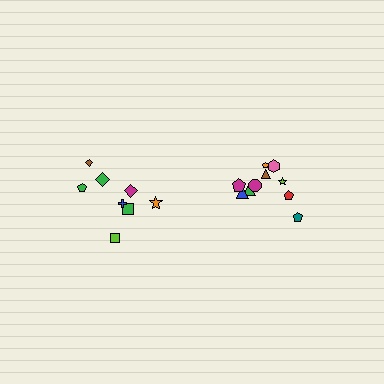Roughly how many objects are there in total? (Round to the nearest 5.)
Roughly 20 objects in total.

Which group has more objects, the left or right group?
The right group.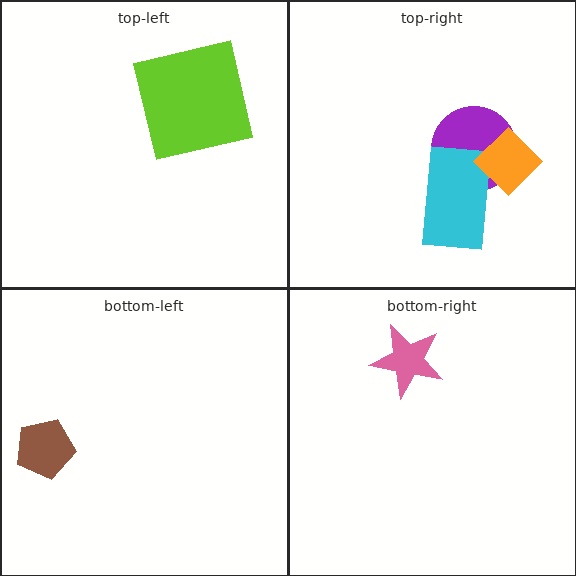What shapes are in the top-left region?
The lime square.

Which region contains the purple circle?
The top-right region.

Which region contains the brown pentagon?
The bottom-left region.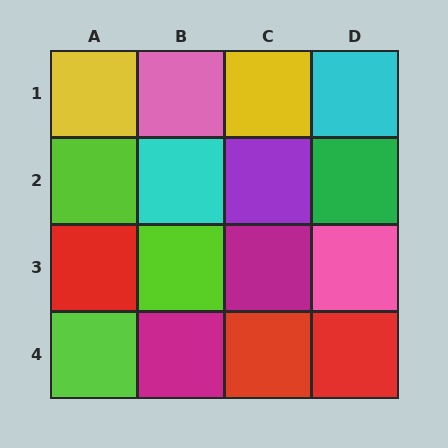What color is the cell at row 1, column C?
Yellow.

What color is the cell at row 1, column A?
Yellow.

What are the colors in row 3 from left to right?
Red, lime, magenta, pink.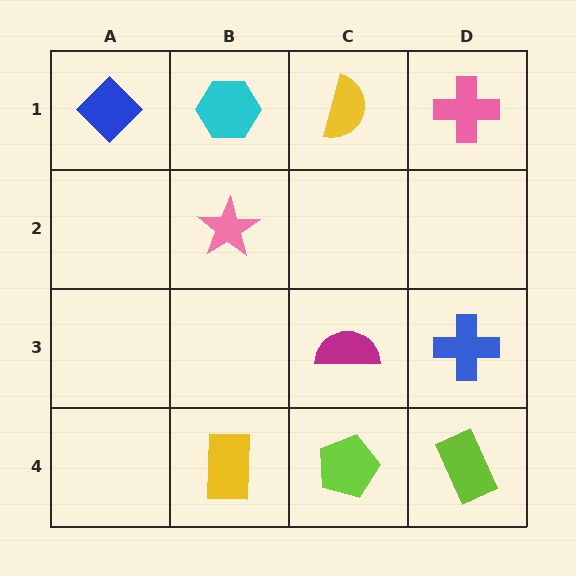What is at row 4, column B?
A yellow rectangle.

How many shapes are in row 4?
3 shapes.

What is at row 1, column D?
A pink cross.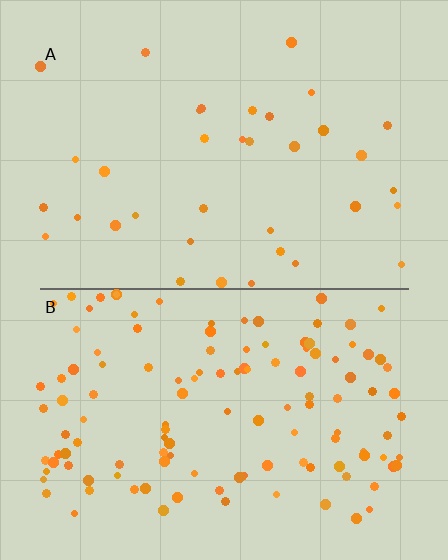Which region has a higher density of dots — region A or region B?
B (the bottom).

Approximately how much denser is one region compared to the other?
Approximately 3.5× — region B over region A.